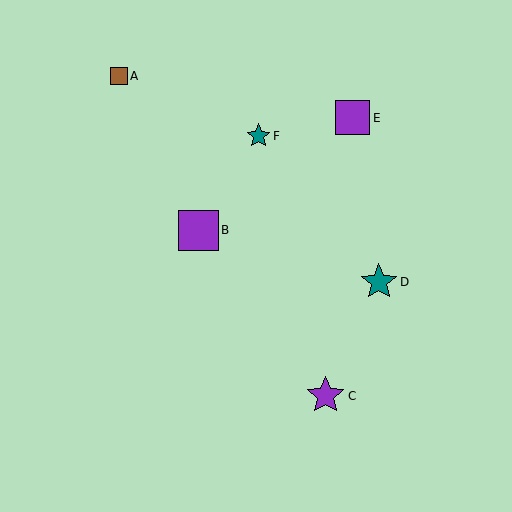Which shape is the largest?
The purple square (labeled B) is the largest.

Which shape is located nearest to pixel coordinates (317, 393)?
The purple star (labeled C) at (326, 396) is nearest to that location.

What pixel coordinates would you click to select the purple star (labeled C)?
Click at (326, 396) to select the purple star C.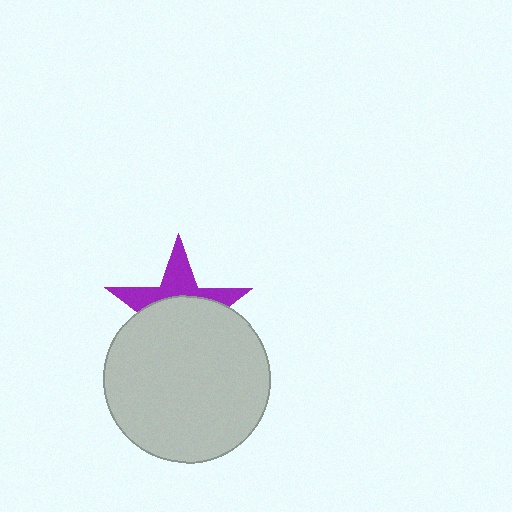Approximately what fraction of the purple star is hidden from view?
Roughly 60% of the purple star is hidden behind the light gray circle.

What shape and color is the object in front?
The object in front is a light gray circle.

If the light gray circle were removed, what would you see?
You would see the complete purple star.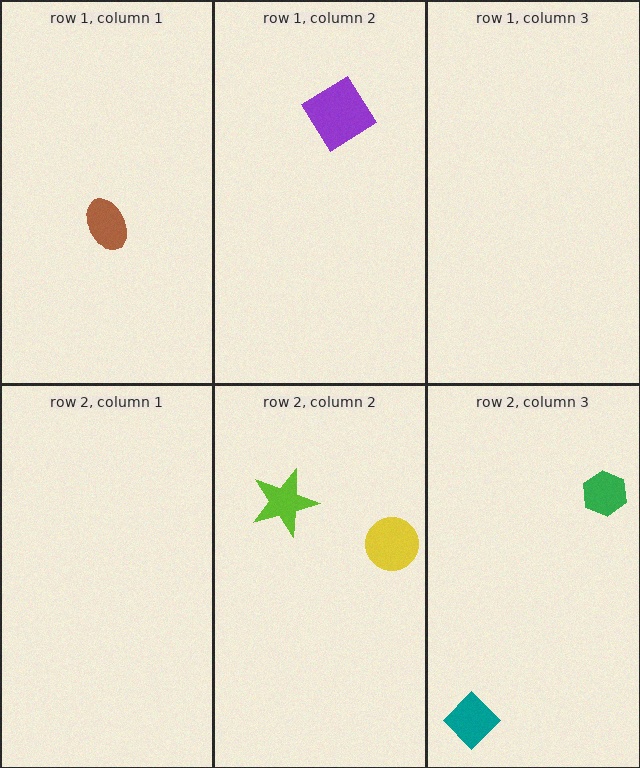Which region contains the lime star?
The row 2, column 2 region.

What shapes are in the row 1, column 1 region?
The brown ellipse.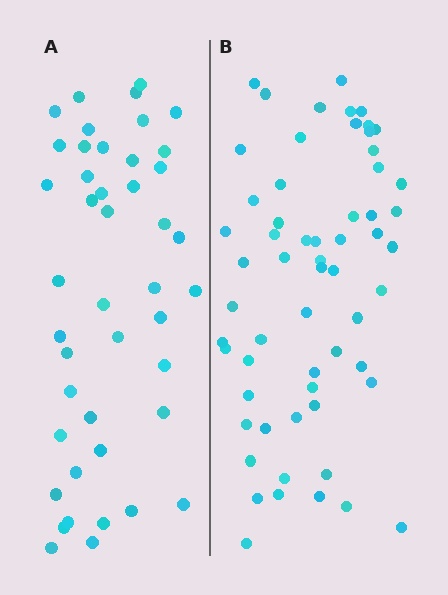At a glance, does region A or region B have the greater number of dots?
Region B (the right region) has more dots.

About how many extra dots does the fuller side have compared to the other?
Region B has approximately 15 more dots than region A.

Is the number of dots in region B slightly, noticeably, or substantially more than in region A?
Region B has noticeably more, but not dramatically so. The ratio is roughly 1.4 to 1.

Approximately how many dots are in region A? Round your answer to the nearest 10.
About 40 dots. (The exact count is 44, which rounds to 40.)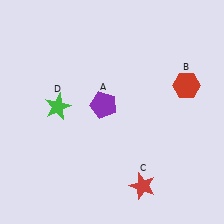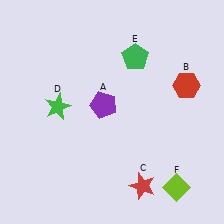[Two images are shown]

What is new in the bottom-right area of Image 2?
A lime diamond (F) was added in the bottom-right area of Image 2.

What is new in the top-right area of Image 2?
A green pentagon (E) was added in the top-right area of Image 2.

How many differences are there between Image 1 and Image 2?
There are 2 differences between the two images.